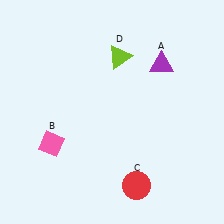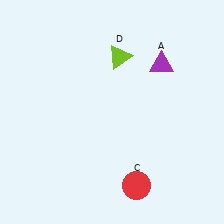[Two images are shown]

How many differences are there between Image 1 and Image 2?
There is 1 difference between the two images.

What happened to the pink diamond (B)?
The pink diamond (B) was removed in Image 2. It was in the bottom-left area of Image 1.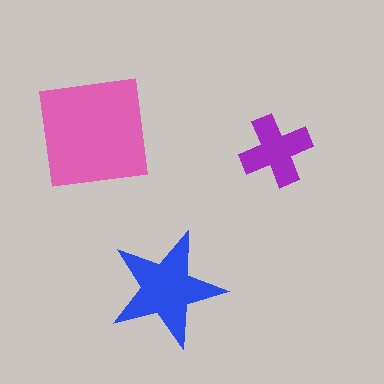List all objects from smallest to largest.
The purple cross, the blue star, the pink square.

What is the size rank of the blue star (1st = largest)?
2nd.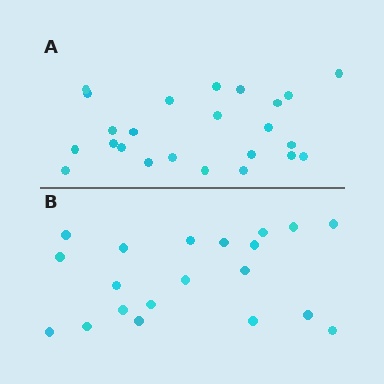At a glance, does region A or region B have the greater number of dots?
Region A (the top region) has more dots.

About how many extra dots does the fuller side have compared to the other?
Region A has about 4 more dots than region B.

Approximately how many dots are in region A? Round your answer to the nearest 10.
About 20 dots. (The exact count is 24, which rounds to 20.)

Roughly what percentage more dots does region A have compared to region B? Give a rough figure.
About 20% more.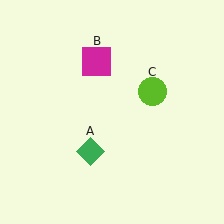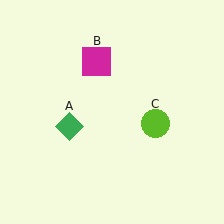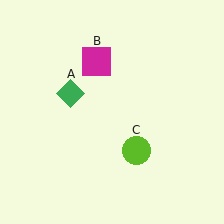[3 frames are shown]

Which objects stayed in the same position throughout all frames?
Magenta square (object B) remained stationary.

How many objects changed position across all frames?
2 objects changed position: green diamond (object A), lime circle (object C).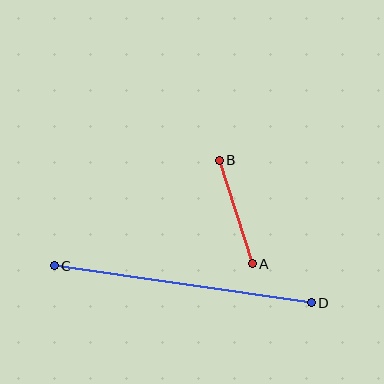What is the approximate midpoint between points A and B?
The midpoint is at approximately (236, 212) pixels.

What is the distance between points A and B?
The distance is approximately 109 pixels.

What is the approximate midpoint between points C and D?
The midpoint is at approximately (183, 284) pixels.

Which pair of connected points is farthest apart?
Points C and D are farthest apart.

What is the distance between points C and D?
The distance is approximately 260 pixels.